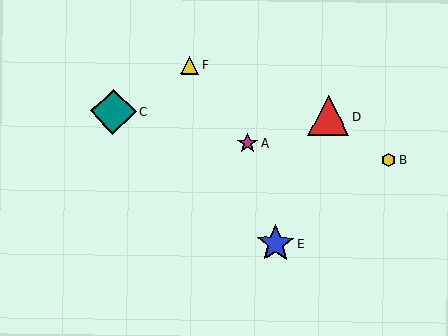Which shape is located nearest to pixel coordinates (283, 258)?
The blue star (labeled E) at (275, 243) is nearest to that location.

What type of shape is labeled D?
Shape D is a red triangle.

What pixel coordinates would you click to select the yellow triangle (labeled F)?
Click at (190, 65) to select the yellow triangle F.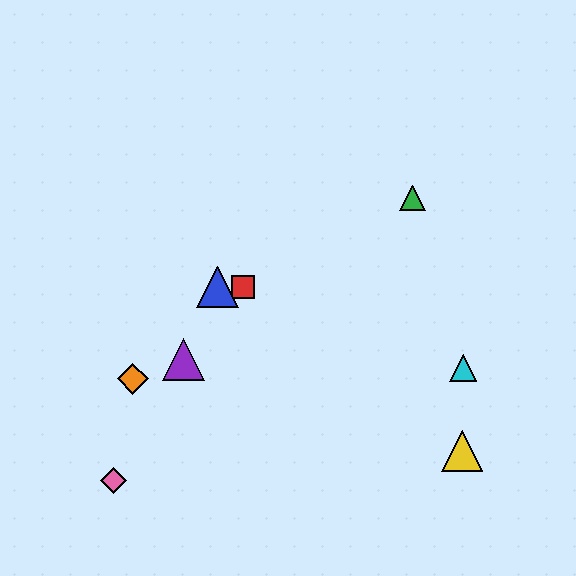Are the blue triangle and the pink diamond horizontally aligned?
No, the blue triangle is at y≈287 and the pink diamond is at y≈480.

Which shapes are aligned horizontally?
The red square, the blue triangle are aligned horizontally.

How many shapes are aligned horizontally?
2 shapes (the red square, the blue triangle) are aligned horizontally.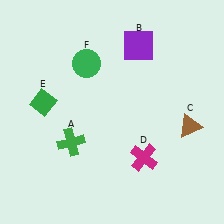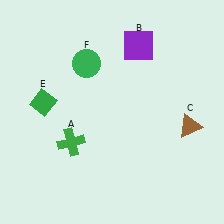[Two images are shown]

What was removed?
The magenta cross (D) was removed in Image 2.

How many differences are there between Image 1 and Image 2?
There is 1 difference between the two images.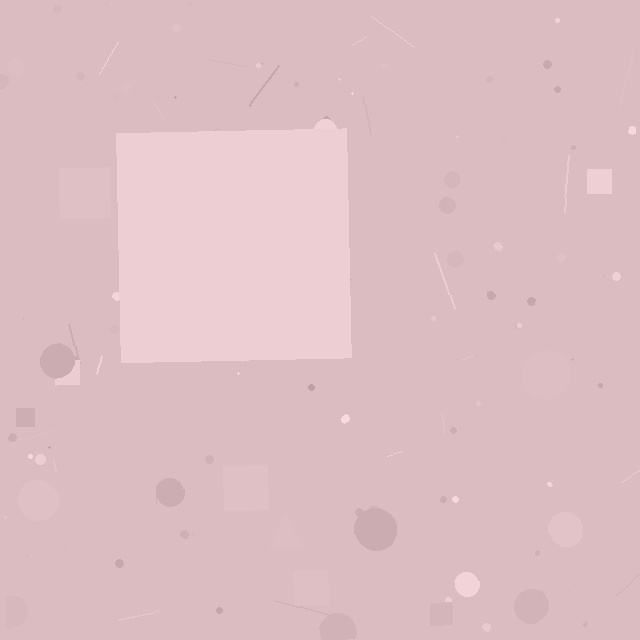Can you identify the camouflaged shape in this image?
The camouflaged shape is a square.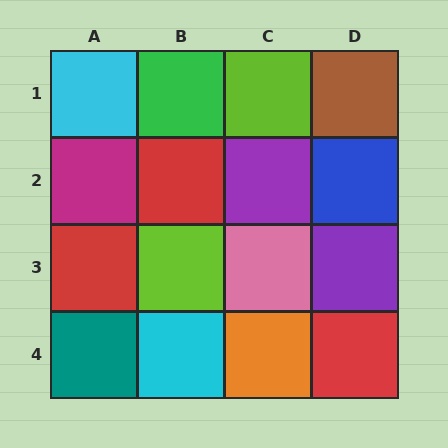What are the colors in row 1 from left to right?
Cyan, green, lime, brown.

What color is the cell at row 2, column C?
Purple.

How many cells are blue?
1 cell is blue.